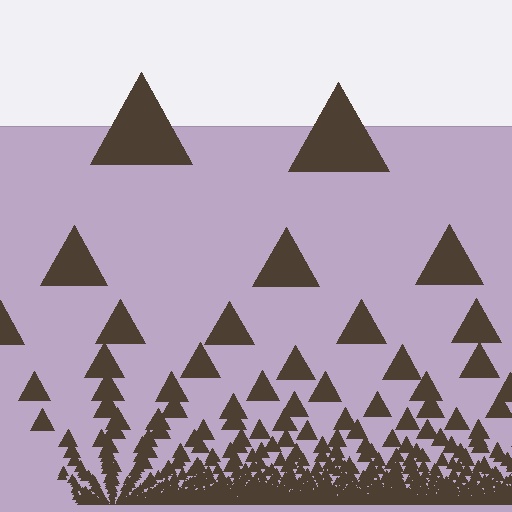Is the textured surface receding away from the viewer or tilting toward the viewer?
The surface appears to tilt toward the viewer. Texture elements get larger and sparser toward the top.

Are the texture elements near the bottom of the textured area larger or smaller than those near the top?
Smaller. The gradient is inverted — elements near the bottom are smaller and denser.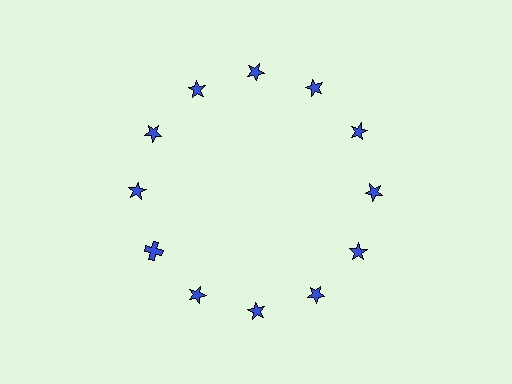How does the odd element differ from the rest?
It has a different shape: cross instead of star.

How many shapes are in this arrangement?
There are 12 shapes arranged in a ring pattern.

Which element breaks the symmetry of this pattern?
The blue cross at roughly the 8 o'clock position breaks the symmetry. All other shapes are blue stars.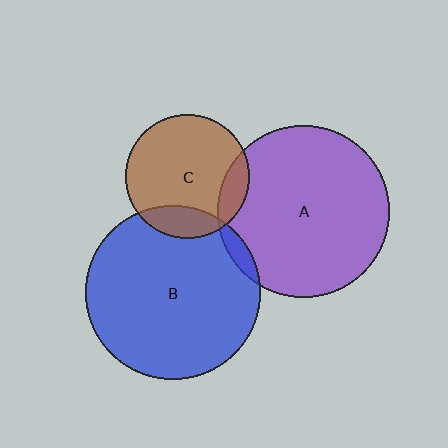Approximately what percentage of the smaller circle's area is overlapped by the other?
Approximately 5%.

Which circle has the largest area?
Circle B (blue).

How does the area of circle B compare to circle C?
Approximately 2.0 times.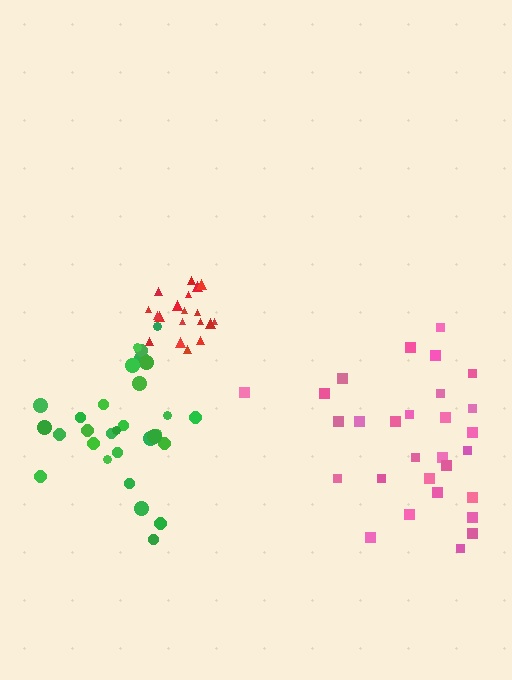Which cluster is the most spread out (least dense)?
Pink.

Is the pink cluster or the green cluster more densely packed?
Green.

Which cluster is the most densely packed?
Red.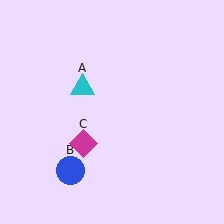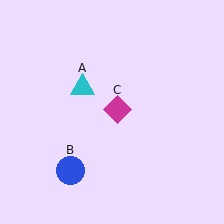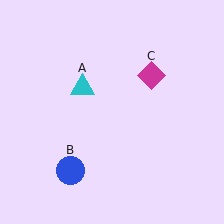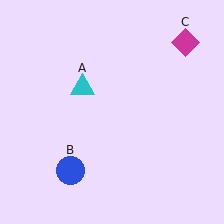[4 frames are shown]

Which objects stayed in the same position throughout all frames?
Cyan triangle (object A) and blue circle (object B) remained stationary.